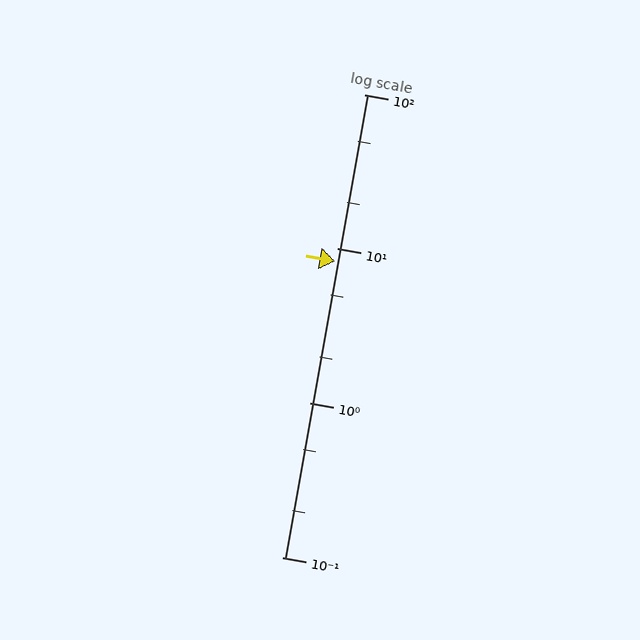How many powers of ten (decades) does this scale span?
The scale spans 3 decades, from 0.1 to 100.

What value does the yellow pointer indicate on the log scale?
The pointer indicates approximately 8.3.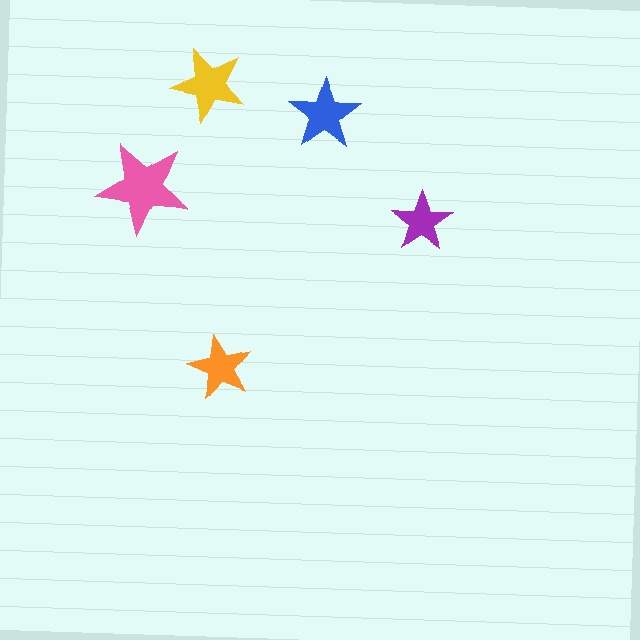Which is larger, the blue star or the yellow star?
The yellow one.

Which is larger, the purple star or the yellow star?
The yellow one.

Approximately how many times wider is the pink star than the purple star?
About 1.5 times wider.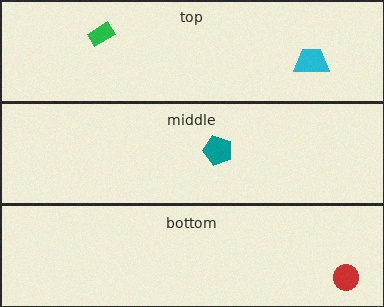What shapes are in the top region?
The cyan trapezoid, the green rectangle.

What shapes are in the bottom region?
The red circle.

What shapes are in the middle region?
The teal pentagon.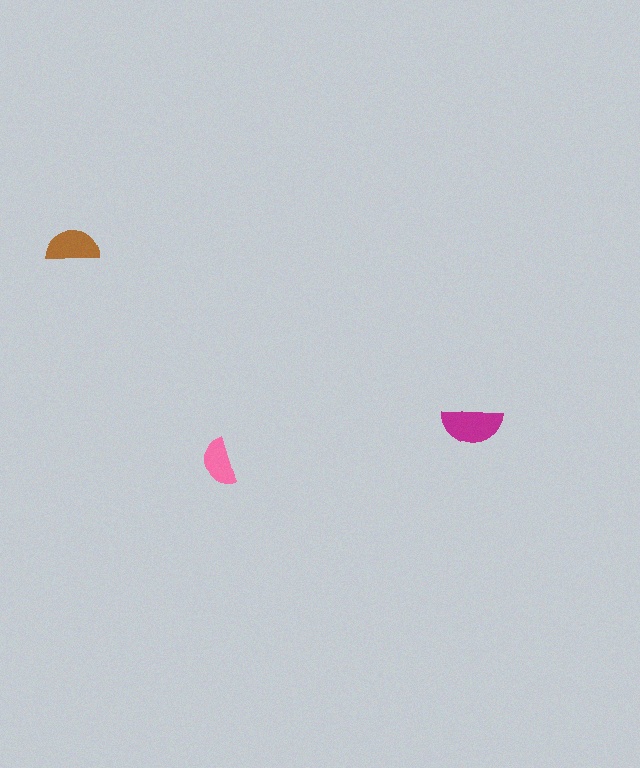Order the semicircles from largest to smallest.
the magenta one, the brown one, the pink one.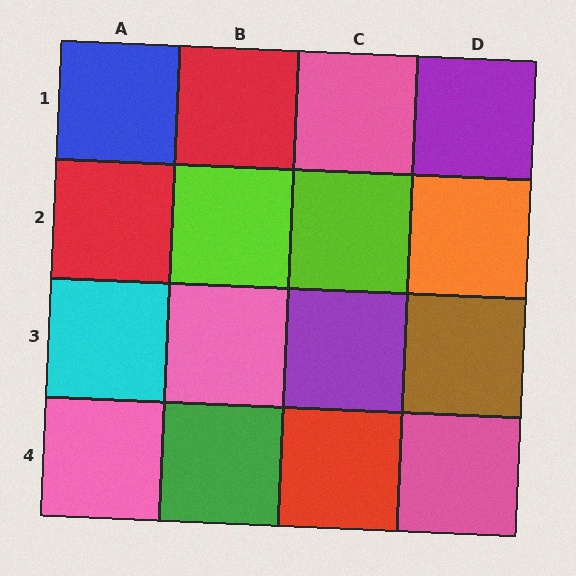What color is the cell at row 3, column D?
Brown.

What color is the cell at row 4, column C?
Red.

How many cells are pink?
4 cells are pink.